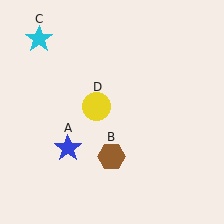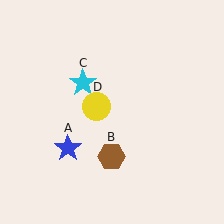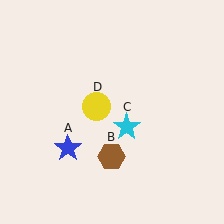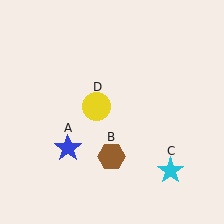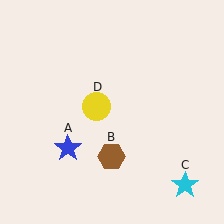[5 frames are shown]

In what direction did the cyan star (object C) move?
The cyan star (object C) moved down and to the right.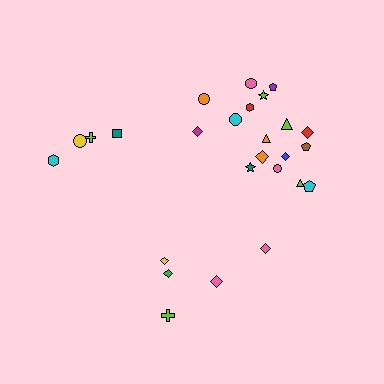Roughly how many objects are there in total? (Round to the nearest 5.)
Roughly 25 objects in total.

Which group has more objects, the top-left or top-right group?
The top-right group.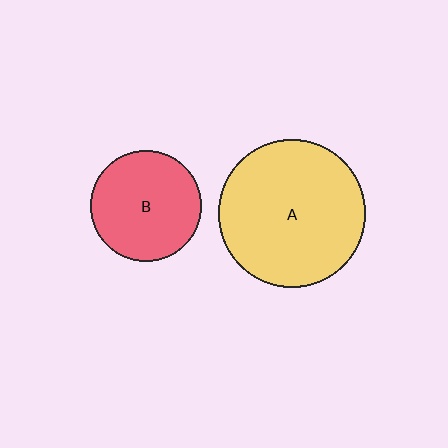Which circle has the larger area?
Circle A (yellow).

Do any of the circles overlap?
No, none of the circles overlap.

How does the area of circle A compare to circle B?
Approximately 1.8 times.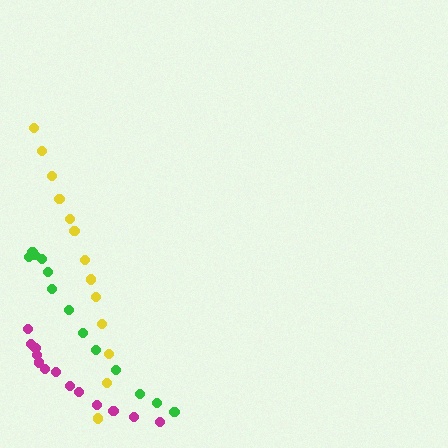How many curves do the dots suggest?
There are 3 distinct paths.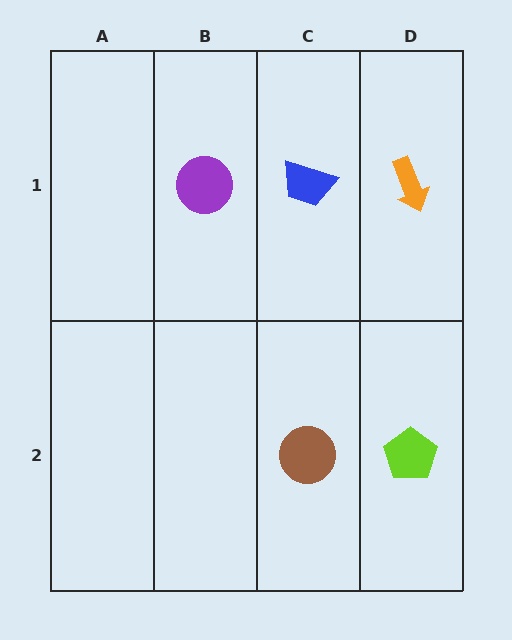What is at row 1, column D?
An orange arrow.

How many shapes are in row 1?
3 shapes.